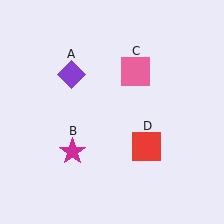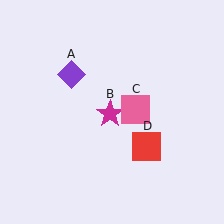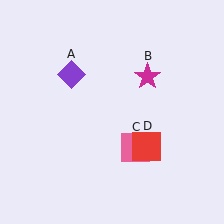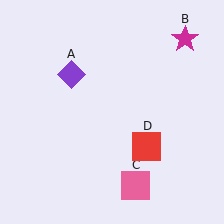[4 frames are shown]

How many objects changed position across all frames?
2 objects changed position: magenta star (object B), pink square (object C).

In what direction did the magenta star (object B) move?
The magenta star (object B) moved up and to the right.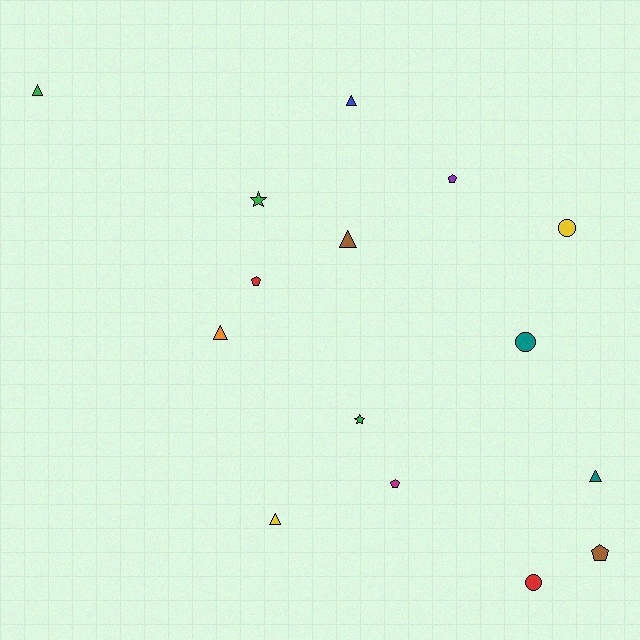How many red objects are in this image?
There are 2 red objects.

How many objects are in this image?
There are 15 objects.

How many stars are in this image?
There are 2 stars.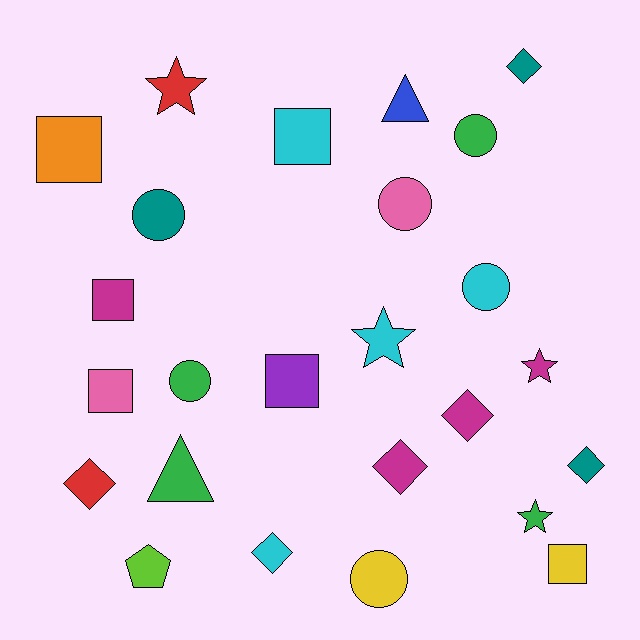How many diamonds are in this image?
There are 6 diamonds.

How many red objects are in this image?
There are 2 red objects.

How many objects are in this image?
There are 25 objects.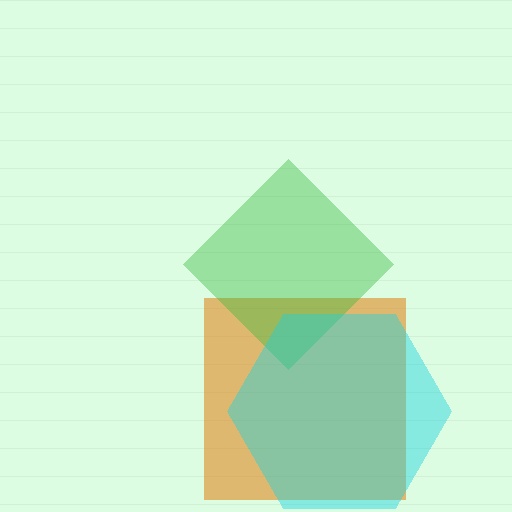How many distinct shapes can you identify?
There are 3 distinct shapes: an orange square, a green diamond, a cyan hexagon.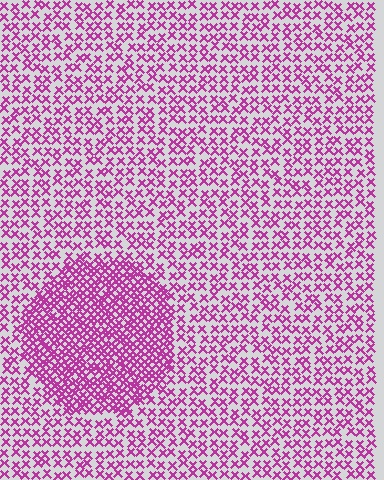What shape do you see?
I see a circle.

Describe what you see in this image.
The image contains small magenta elements arranged at two different densities. A circle-shaped region is visible where the elements are more densely packed than the surrounding area.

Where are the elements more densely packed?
The elements are more densely packed inside the circle boundary.